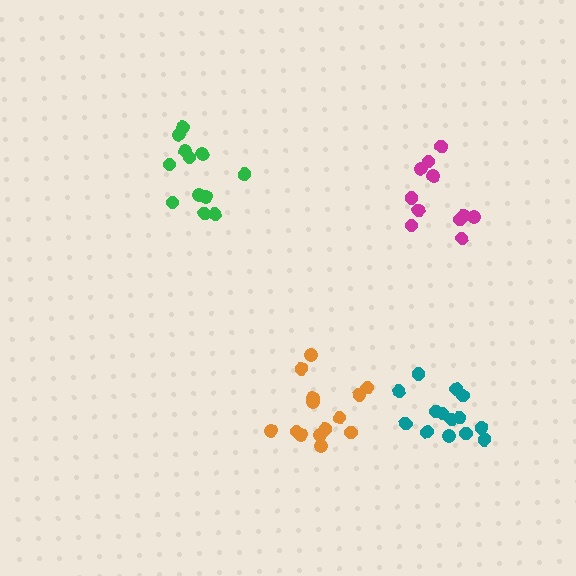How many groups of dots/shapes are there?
There are 4 groups.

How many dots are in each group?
Group 1: 14 dots, Group 2: 12 dots, Group 3: 11 dots, Group 4: 14 dots (51 total).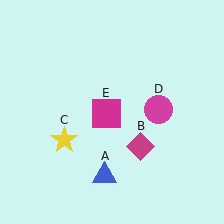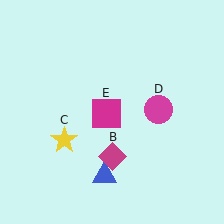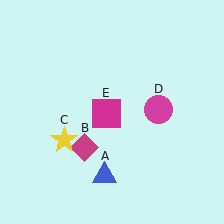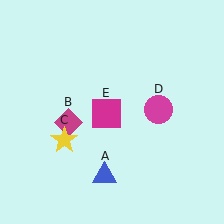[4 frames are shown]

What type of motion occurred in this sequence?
The magenta diamond (object B) rotated clockwise around the center of the scene.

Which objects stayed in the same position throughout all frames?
Blue triangle (object A) and yellow star (object C) and magenta circle (object D) and magenta square (object E) remained stationary.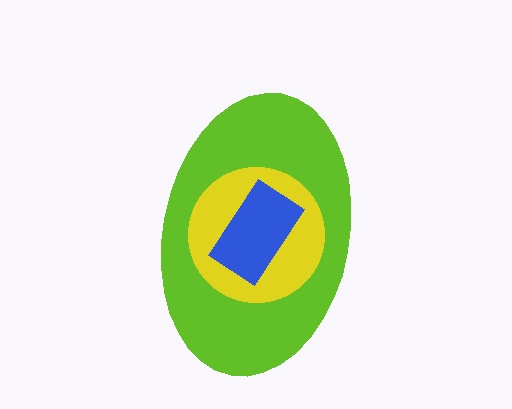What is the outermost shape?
The lime ellipse.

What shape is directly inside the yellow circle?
The blue rectangle.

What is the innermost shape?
The blue rectangle.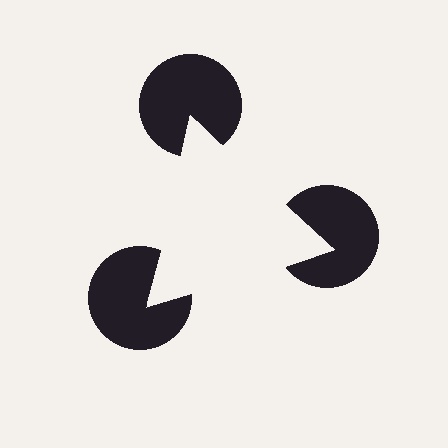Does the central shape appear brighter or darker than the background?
It typically appears slightly brighter than the background, even though no actual brightness change is drawn.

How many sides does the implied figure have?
3 sides.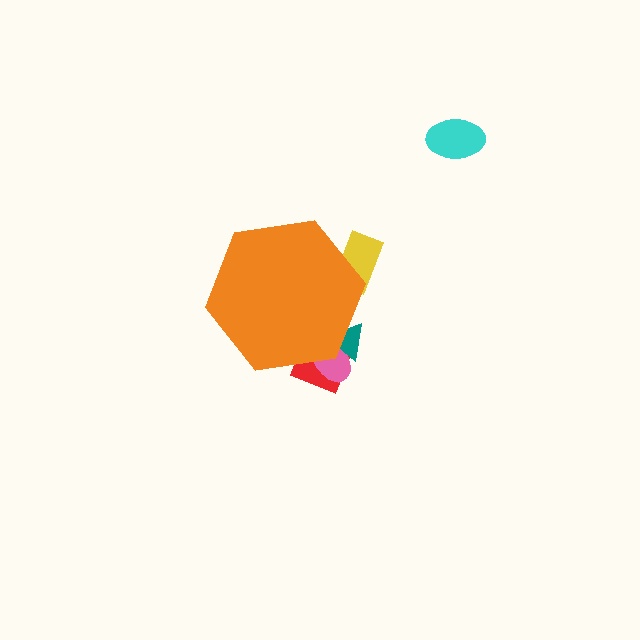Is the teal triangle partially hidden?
Yes, the teal triangle is partially hidden behind the orange hexagon.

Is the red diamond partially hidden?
Yes, the red diamond is partially hidden behind the orange hexagon.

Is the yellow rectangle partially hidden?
Yes, the yellow rectangle is partially hidden behind the orange hexagon.